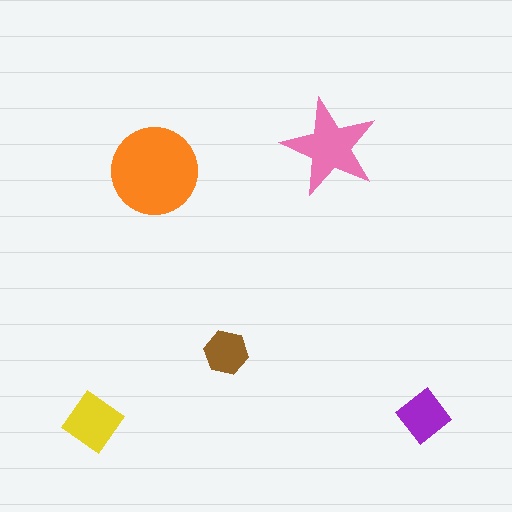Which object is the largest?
The orange circle.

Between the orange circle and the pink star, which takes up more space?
The orange circle.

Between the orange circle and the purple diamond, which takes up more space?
The orange circle.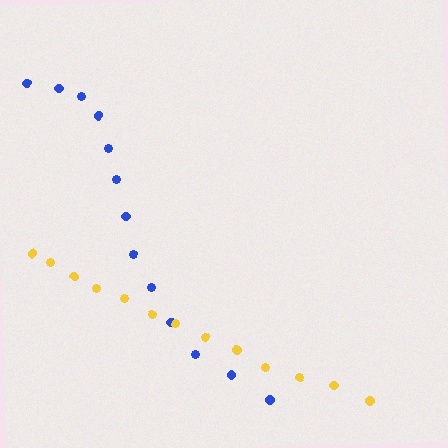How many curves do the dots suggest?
There are 2 distinct paths.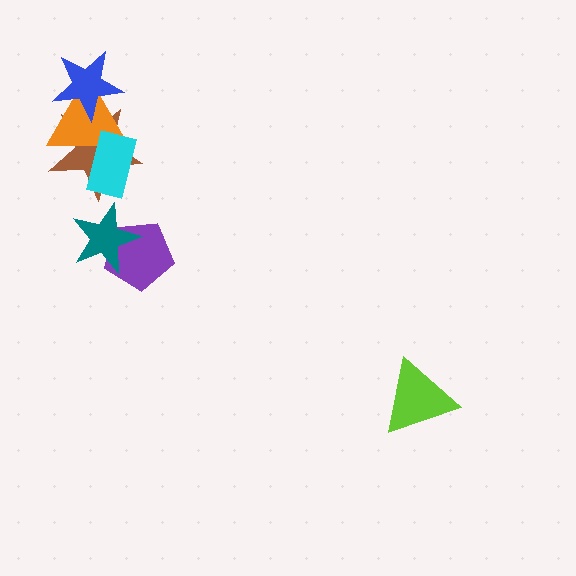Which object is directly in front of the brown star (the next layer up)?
The orange triangle is directly in front of the brown star.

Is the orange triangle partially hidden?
Yes, it is partially covered by another shape.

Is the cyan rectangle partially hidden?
No, no other shape covers it.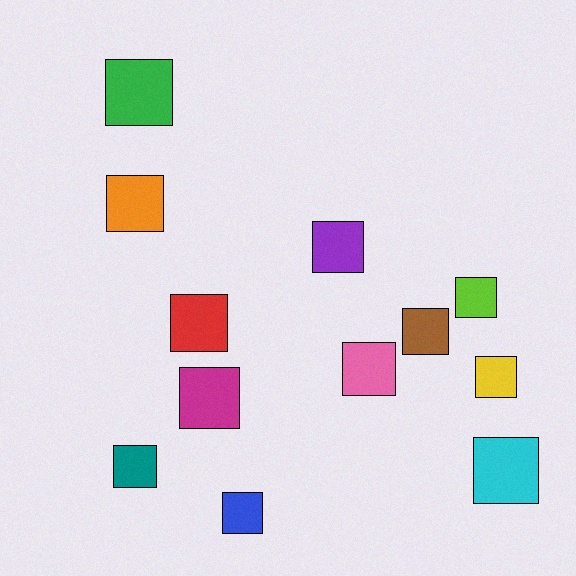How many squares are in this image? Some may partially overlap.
There are 12 squares.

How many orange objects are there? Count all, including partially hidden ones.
There is 1 orange object.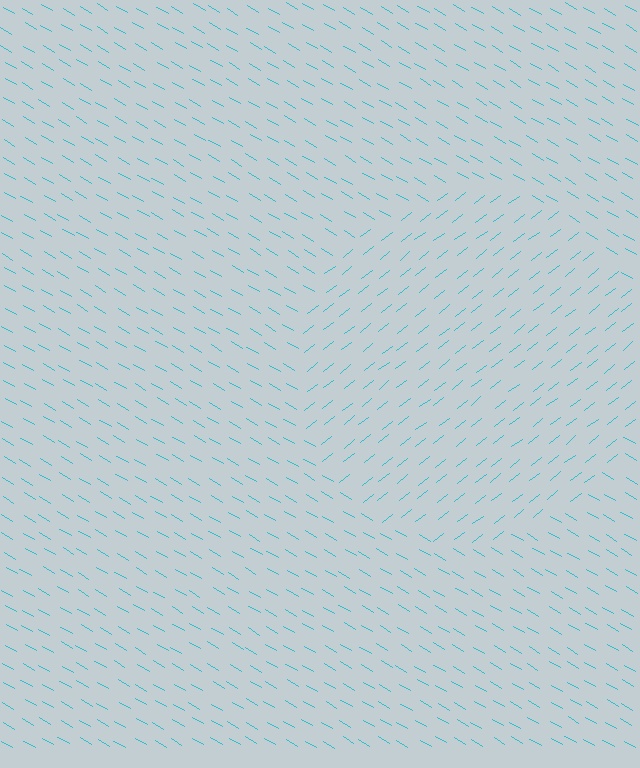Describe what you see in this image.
The image is filled with small cyan line segments. A circle region in the image has lines oriented differently from the surrounding lines, creating a visible texture boundary.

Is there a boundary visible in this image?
Yes, there is a texture boundary formed by a change in line orientation.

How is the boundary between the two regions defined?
The boundary is defined purely by a change in line orientation (approximately 68 degrees difference). All lines are the same color and thickness.